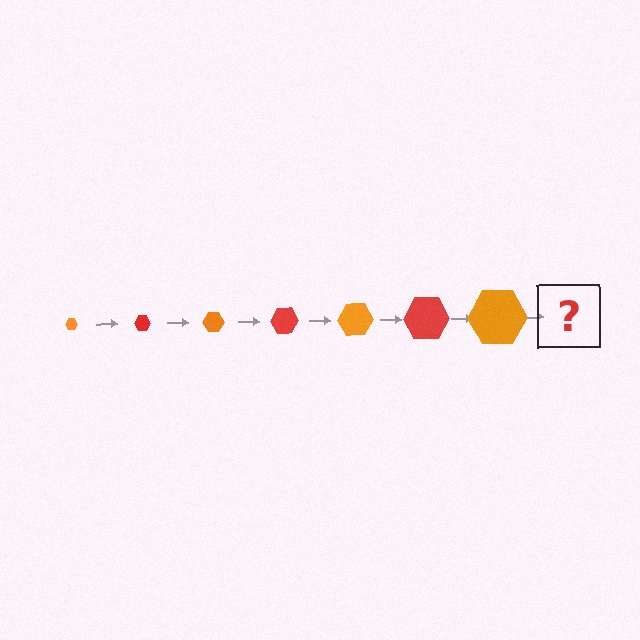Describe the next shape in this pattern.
It should be a red hexagon, larger than the previous one.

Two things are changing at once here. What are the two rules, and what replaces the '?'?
The two rules are that the hexagon grows larger each step and the color cycles through orange and red. The '?' should be a red hexagon, larger than the previous one.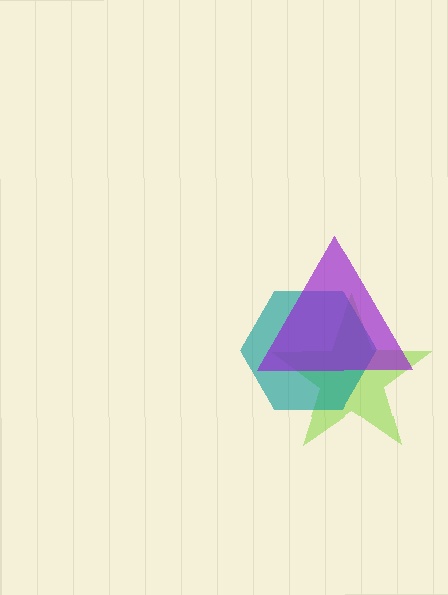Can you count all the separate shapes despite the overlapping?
Yes, there are 3 separate shapes.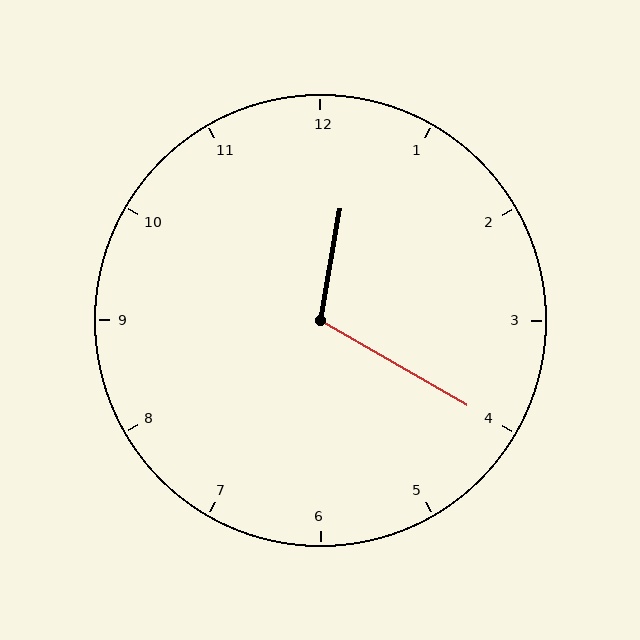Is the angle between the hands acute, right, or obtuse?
It is obtuse.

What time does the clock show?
12:20.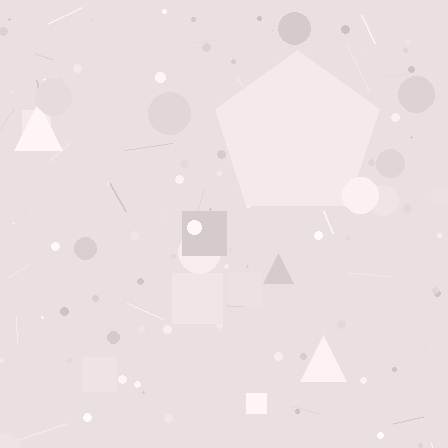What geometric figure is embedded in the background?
A pentagon is embedded in the background.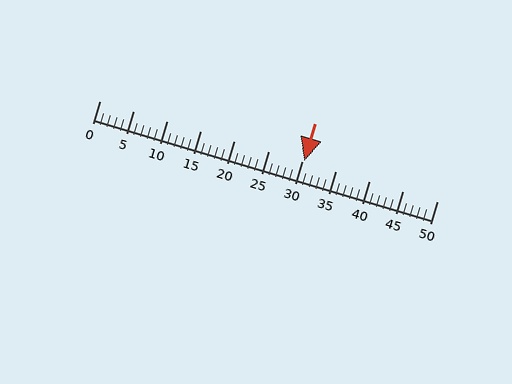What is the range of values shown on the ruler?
The ruler shows values from 0 to 50.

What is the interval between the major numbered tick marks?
The major tick marks are spaced 5 units apart.